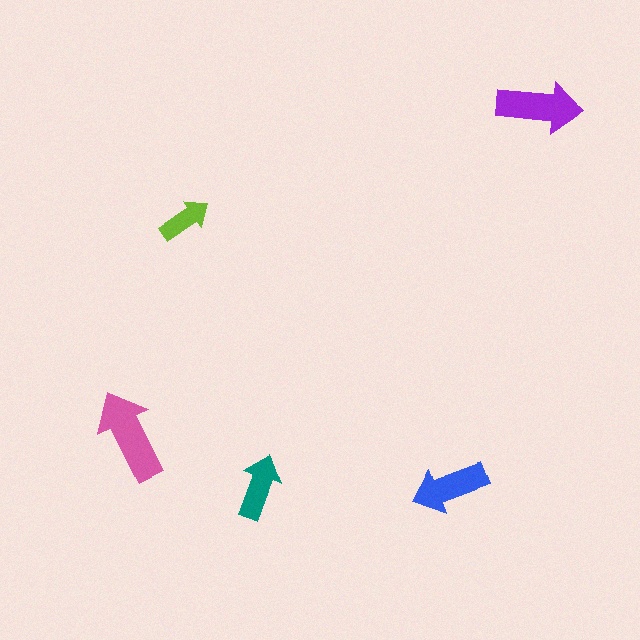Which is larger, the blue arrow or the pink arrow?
The pink one.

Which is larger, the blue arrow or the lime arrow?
The blue one.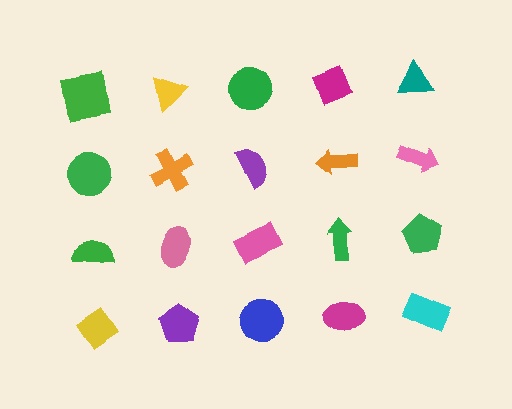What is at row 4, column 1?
A yellow diamond.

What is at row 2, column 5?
A pink arrow.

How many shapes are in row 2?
5 shapes.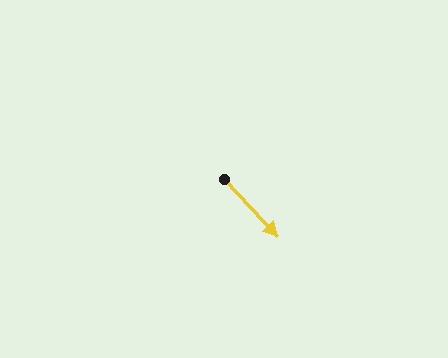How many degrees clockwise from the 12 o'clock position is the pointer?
Approximately 137 degrees.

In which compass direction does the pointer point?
Southeast.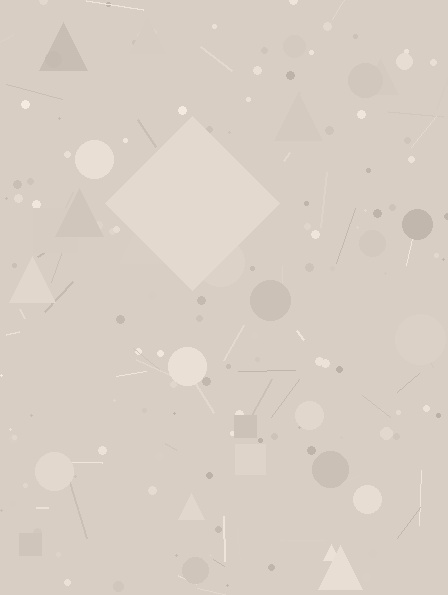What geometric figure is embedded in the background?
A diamond is embedded in the background.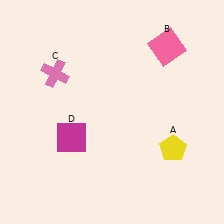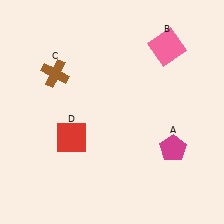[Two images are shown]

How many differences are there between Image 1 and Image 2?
There are 3 differences between the two images.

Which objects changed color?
A changed from yellow to magenta. C changed from pink to brown. D changed from magenta to red.